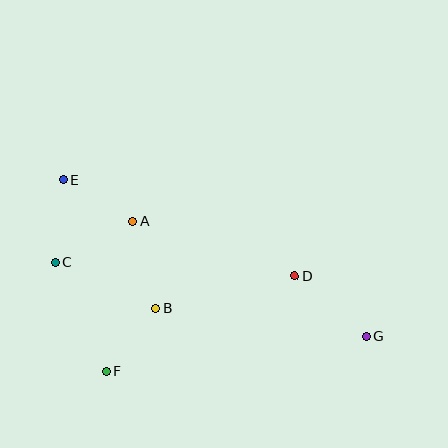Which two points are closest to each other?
Points B and F are closest to each other.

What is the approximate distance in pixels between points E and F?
The distance between E and F is approximately 197 pixels.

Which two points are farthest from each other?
Points E and G are farthest from each other.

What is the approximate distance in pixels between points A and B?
The distance between A and B is approximately 89 pixels.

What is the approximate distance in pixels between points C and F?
The distance between C and F is approximately 121 pixels.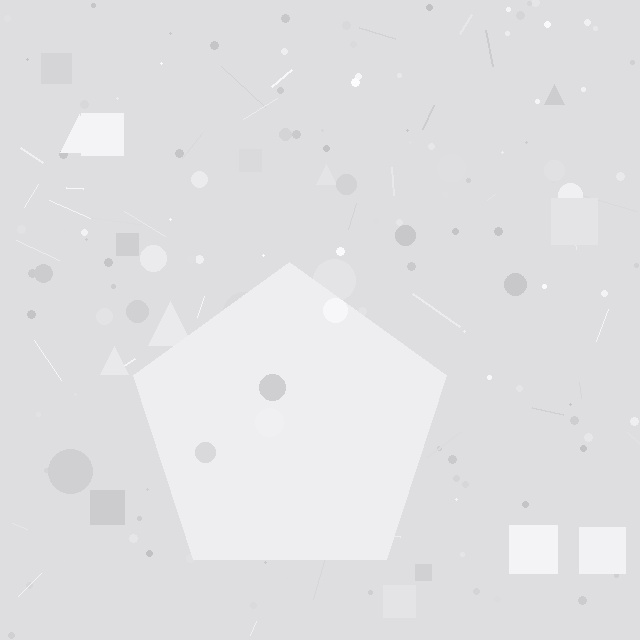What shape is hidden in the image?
A pentagon is hidden in the image.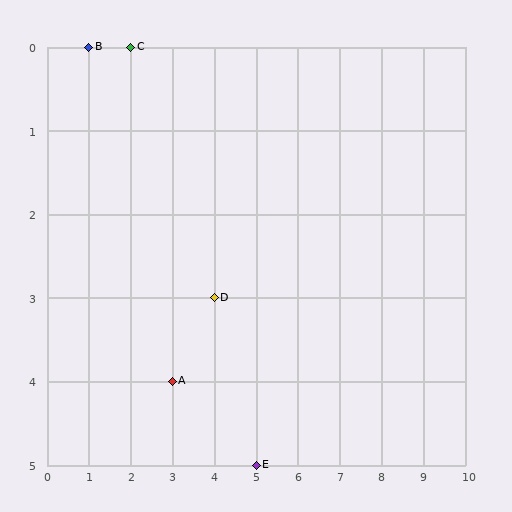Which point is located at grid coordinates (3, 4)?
Point A is at (3, 4).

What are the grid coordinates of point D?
Point D is at grid coordinates (4, 3).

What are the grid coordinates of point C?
Point C is at grid coordinates (2, 0).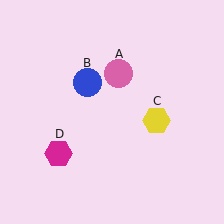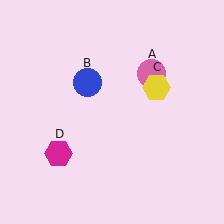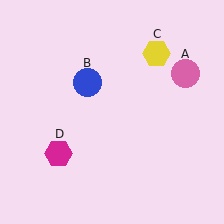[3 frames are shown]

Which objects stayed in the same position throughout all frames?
Blue circle (object B) and magenta hexagon (object D) remained stationary.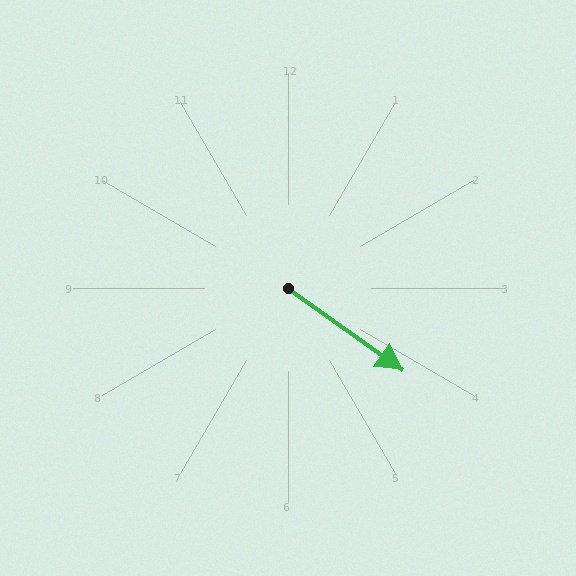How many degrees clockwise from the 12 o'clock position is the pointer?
Approximately 126 degrees.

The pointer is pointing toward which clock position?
Roughly 4 o'clock.